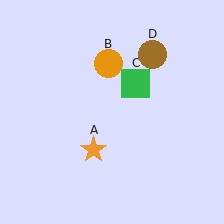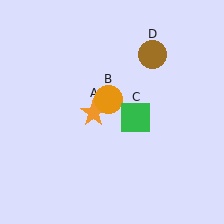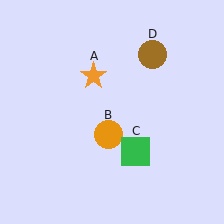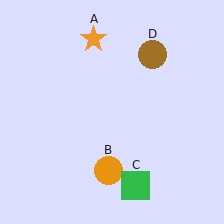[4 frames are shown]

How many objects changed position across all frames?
3 objects changed position: orange star (object A), orange circle (object B), green square (object C).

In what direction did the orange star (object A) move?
The orange star (object A) moved up.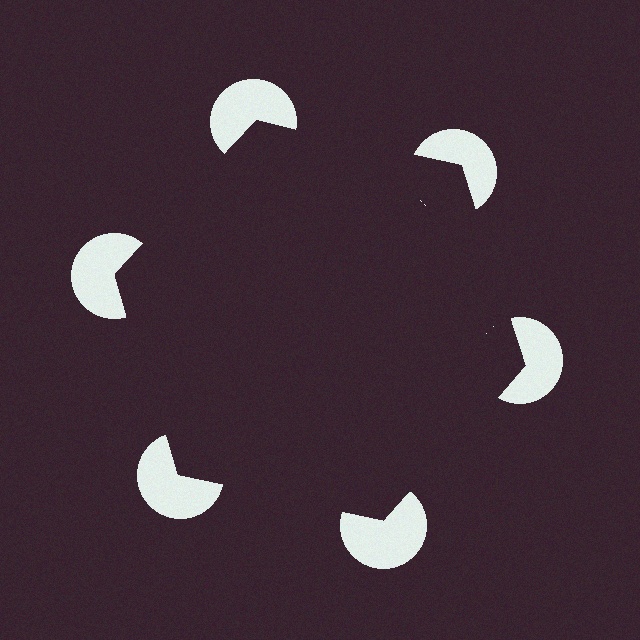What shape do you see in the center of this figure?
An illusory hexagon — its edges are inferred from the aligned wedge cuts in the pac-man discs, not physically drawn.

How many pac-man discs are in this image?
There are 6 — one at each vertex of the illusory hexagon.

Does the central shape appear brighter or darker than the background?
It typically appears slightly darker than the background, even though no actual brightness change is drawn.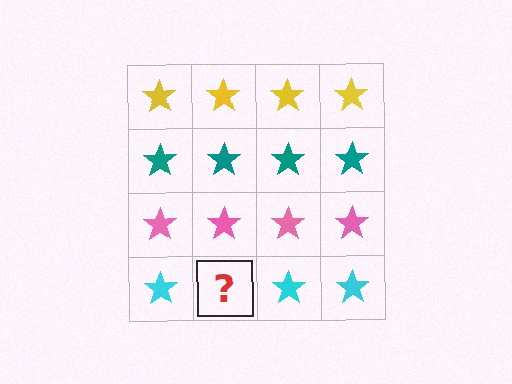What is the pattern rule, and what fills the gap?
The rule is that each row has a consistent color. The gap should be filled with a cyan star.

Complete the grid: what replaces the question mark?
The question mark should be replaced with a cyan star.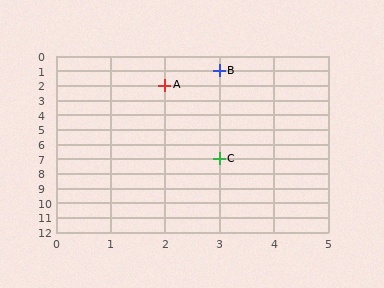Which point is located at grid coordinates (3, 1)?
Point B is at (3, 1).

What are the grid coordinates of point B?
Point B is at grid coordinates (3, 1).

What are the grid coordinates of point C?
Point C is at grid coordinates (3, 7).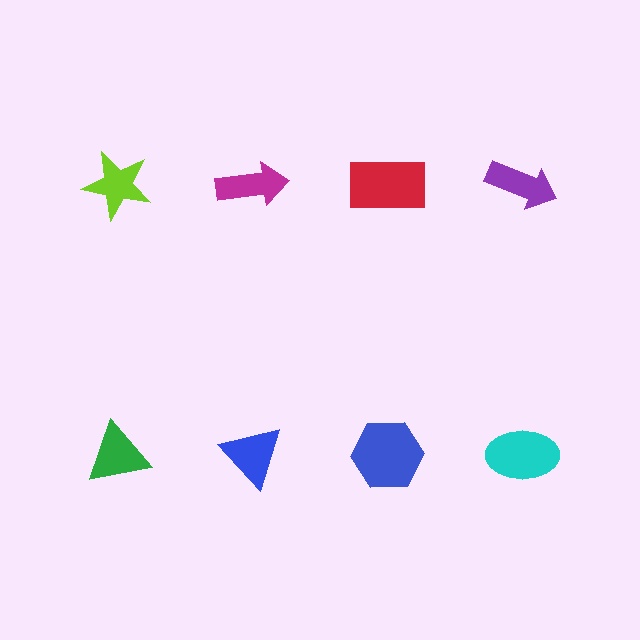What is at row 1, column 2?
A magenta arrow.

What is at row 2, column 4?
A cyan ellipse.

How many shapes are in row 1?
4 shapes.